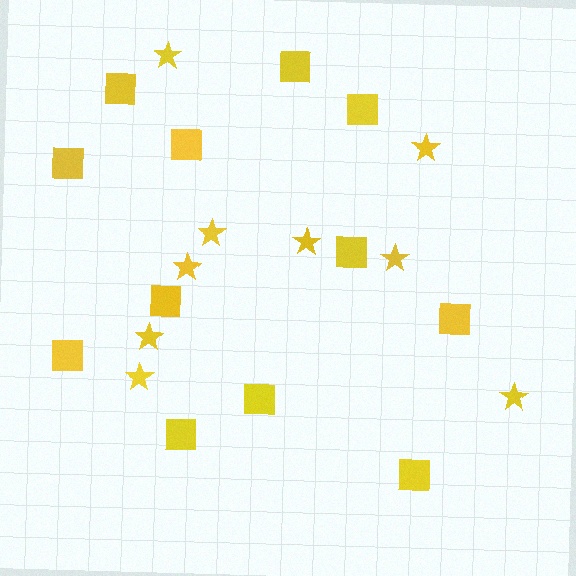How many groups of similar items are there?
There are 2 groups: one group of squares (12) and one group of stars (9).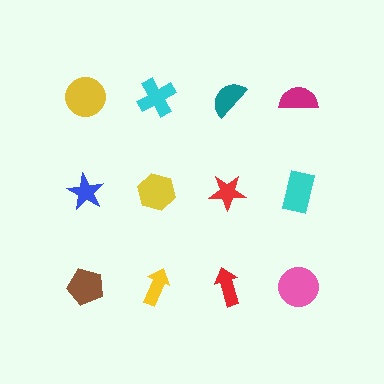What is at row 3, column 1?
A brown pentagon.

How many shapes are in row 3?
4 shapes.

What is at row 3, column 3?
A red arrow.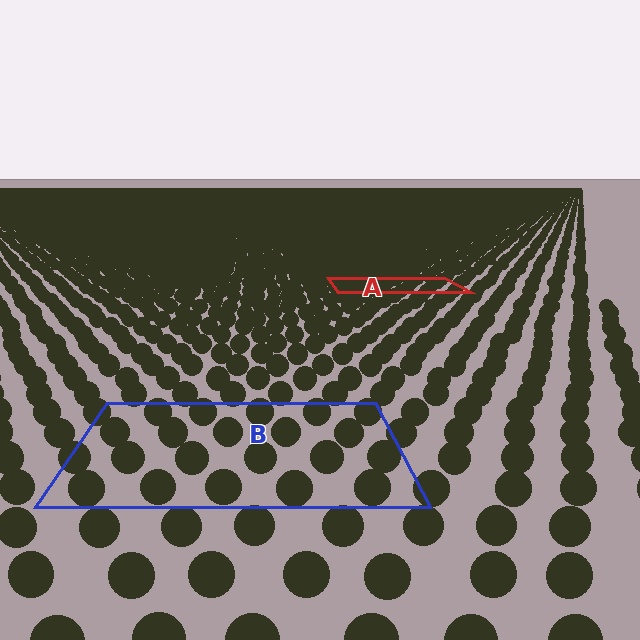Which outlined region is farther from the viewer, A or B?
Region A is farther from the viewer — the texture elements inside it appear smaller and more densely packed.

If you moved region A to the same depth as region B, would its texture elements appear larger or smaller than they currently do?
They would appear larger. At a closer depth, the same texture elements are projected at a bigger on-screen size.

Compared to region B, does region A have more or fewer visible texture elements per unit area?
Region A has more texture elements per unit area — they are packed more densely because it is farther away.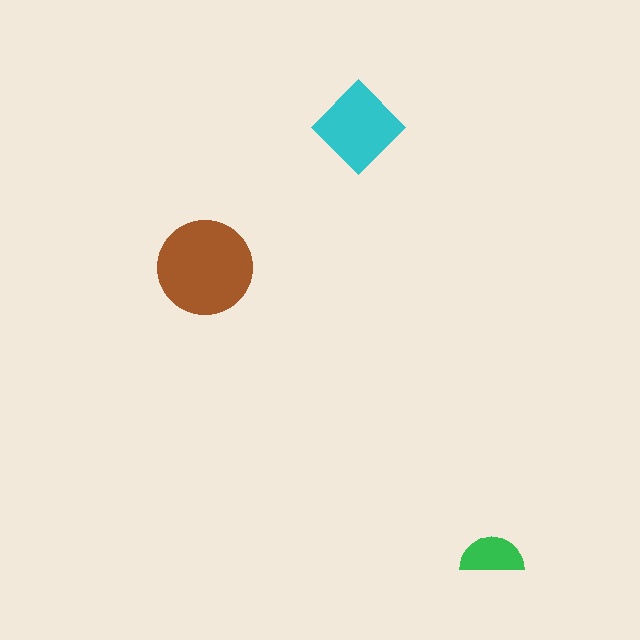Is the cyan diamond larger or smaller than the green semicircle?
Larger.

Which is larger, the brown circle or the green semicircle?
The brown circle.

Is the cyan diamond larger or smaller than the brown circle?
Smaller.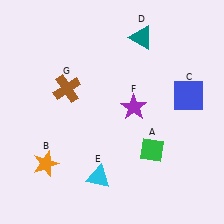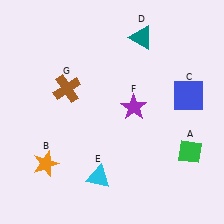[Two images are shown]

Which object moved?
The green diamond (A) moved right.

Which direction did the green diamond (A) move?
The green diamond (A) moved right.